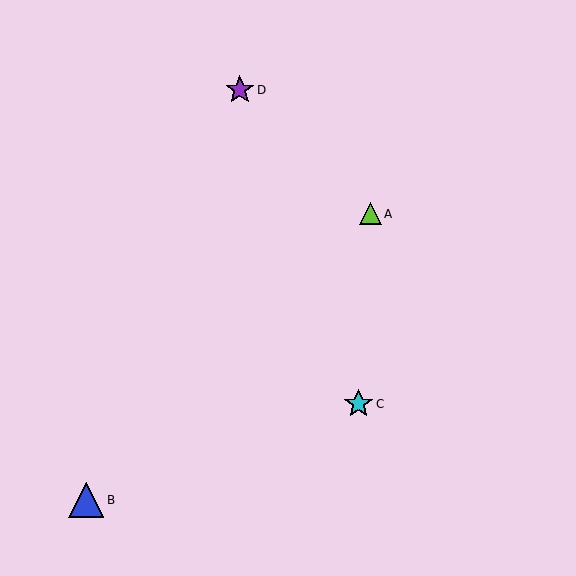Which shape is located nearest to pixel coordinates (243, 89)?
The purple star (labeled D) at (240, 90) is nearest to that location.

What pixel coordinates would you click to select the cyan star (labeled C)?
Click at (358, 404) to select the cyan star C.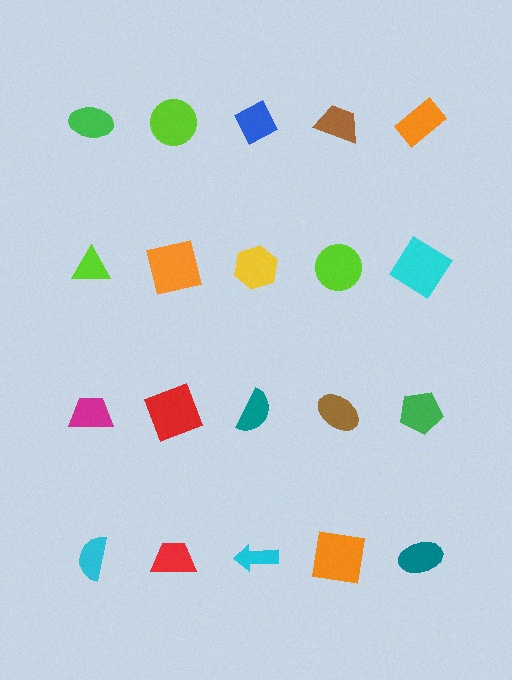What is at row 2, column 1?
A lime triangle.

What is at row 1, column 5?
An orange rectangle.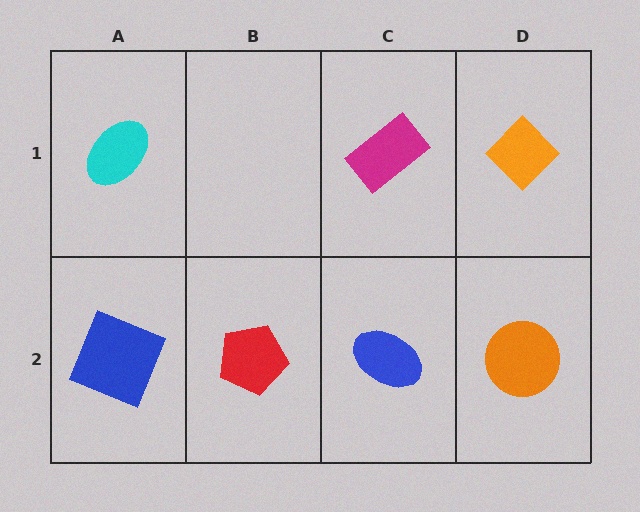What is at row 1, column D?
An orange diamond.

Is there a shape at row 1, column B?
No, that cell is empty.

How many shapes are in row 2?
4 shapes.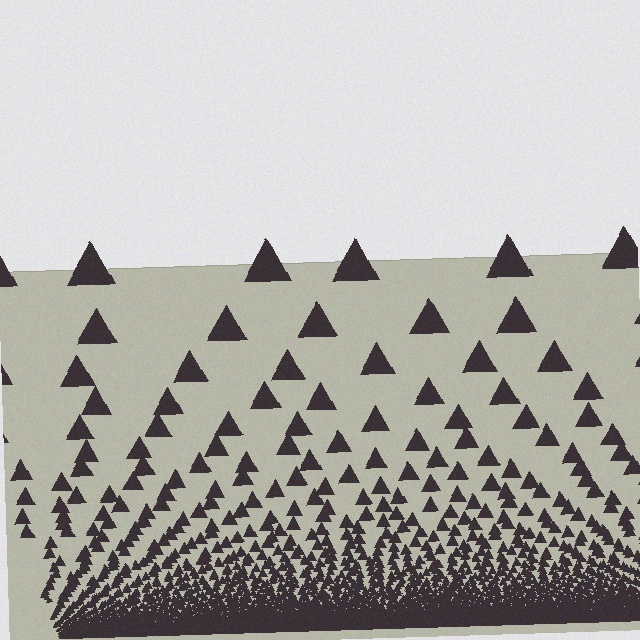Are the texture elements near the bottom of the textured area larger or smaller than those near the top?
Smaller. The gradient is inverted — elements near the bottom are smaller and denser.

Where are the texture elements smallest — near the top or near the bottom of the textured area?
Near the bottom.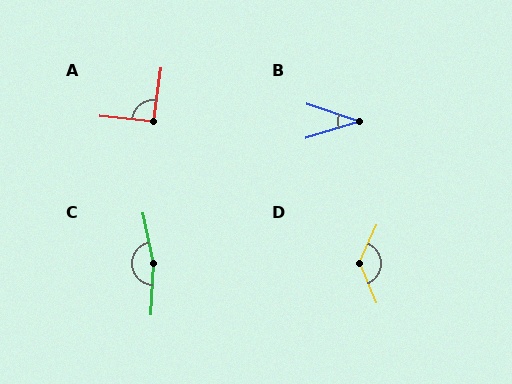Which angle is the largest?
C, at approximately 165 degrees.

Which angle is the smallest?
B, at approximately 35 degrees.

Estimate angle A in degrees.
Approximately 92 degrees.